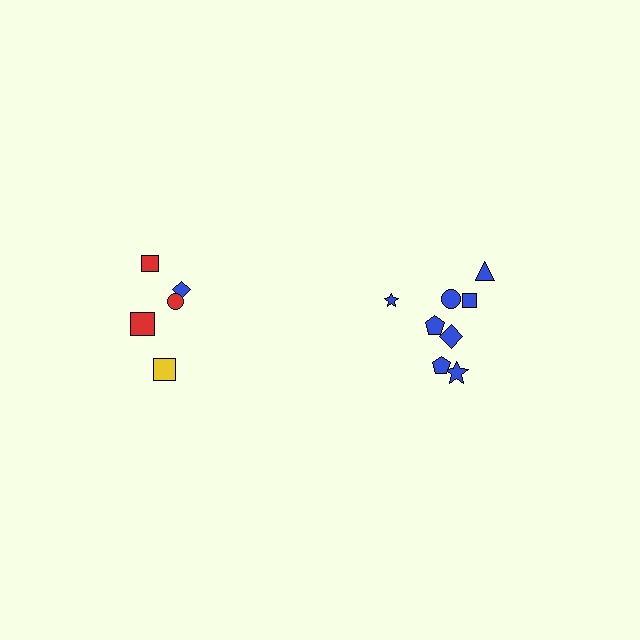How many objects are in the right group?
There are 8 objects.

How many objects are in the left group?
There are 5 objects.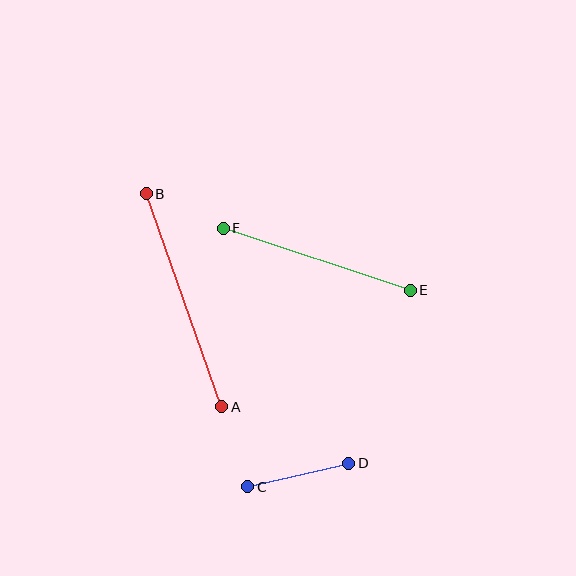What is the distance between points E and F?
The distance is approximately 197 pixels.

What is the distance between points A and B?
The distance is approximately 226 pixels.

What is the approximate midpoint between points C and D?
The midpoint is at approximately (298, 475) pixels.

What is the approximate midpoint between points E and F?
The midpoint is at approximately (317, 259) pixels.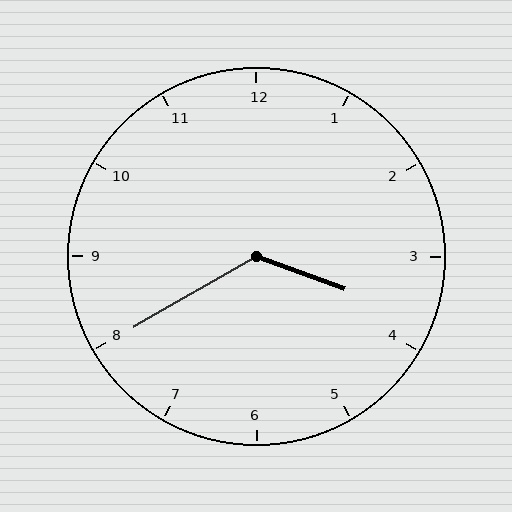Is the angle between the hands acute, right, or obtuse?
It is obtuse.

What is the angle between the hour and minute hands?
Approximately 130 degrees.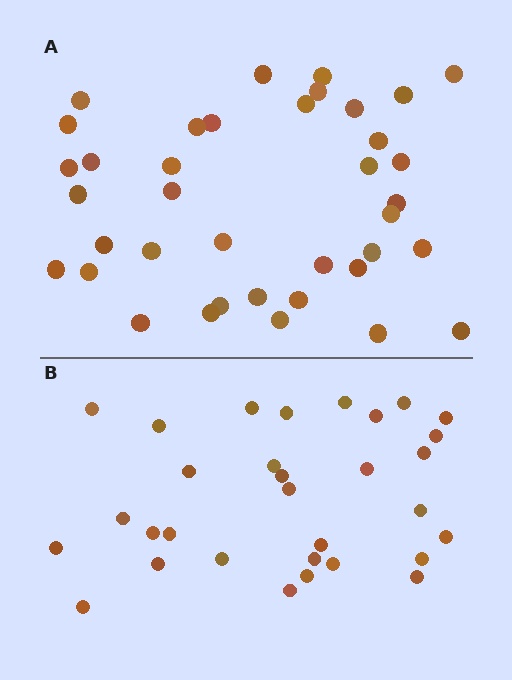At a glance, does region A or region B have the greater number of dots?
Region A (the top region) has more dots.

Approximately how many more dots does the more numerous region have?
Region A has roughly 8 or so more dots than region B.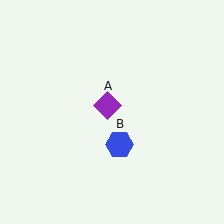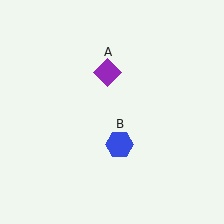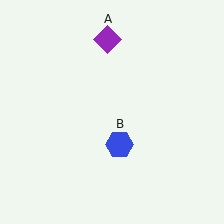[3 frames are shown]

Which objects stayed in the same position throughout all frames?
Blue hexagon (object B) remained stationary.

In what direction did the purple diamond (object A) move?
The purple diamond (object A) moved up.